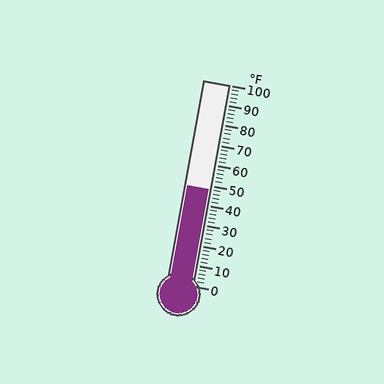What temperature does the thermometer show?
The thermometer shows approximately 48°F.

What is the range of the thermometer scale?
The thermometer scale ranges from 0°F to 100°F.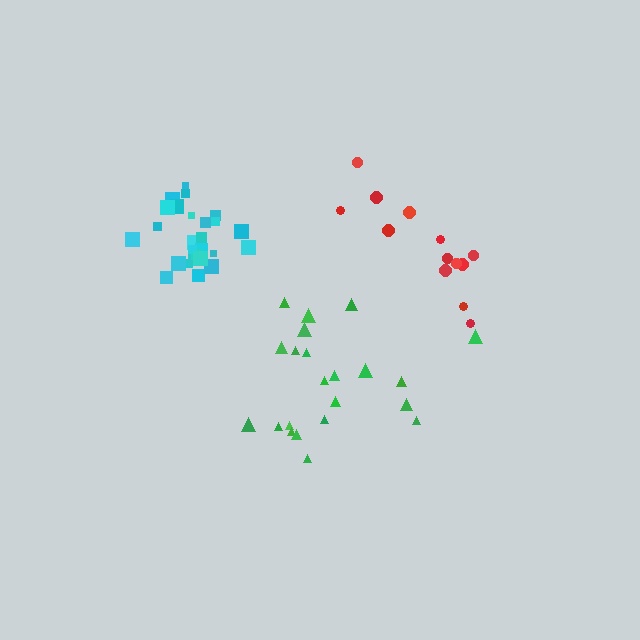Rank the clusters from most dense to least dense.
cyan, green, red.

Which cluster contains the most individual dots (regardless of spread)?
Cyan (26).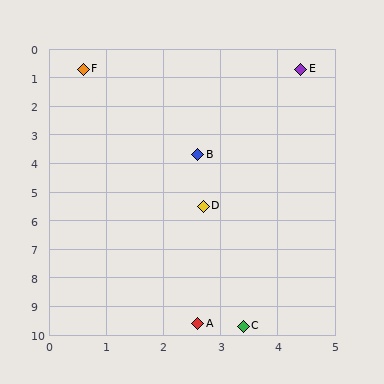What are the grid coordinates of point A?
Point A is at approximately (2.6, 9.6).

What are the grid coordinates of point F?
Point F is at approximately (0.6, 0.7).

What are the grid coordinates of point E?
Point E is at approximately (4.4, 0.7).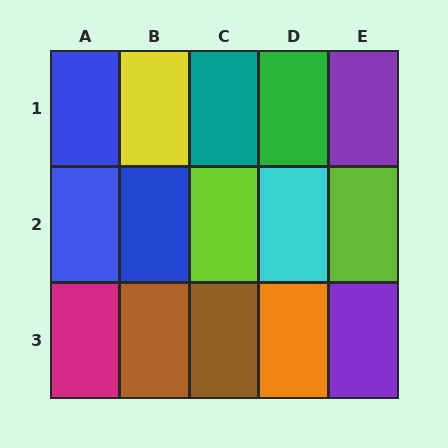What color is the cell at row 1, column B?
Yellow.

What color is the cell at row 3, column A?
Magenta.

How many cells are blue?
3 cells are blue.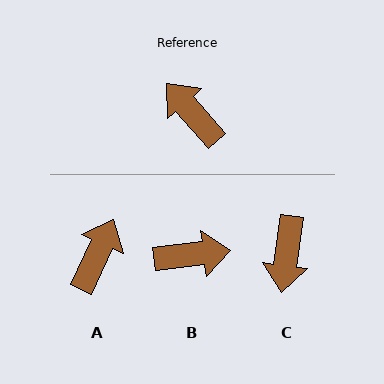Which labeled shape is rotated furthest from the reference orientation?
C, about 131 degrees away.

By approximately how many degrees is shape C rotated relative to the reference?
Approximately 131 degrees counter-clockwise.